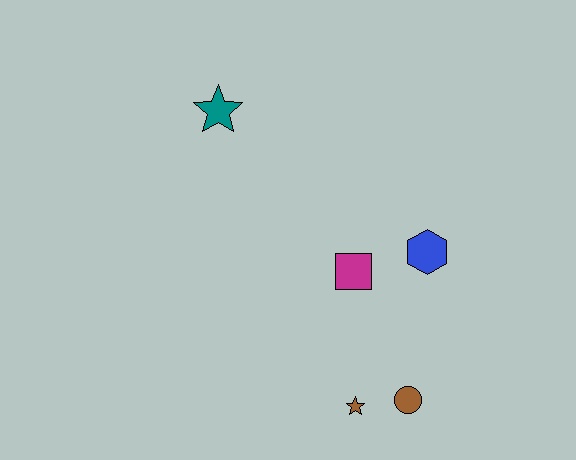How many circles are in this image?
There is 1 circle.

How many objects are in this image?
There are 5 objects.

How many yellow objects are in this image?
There are no yellow objects.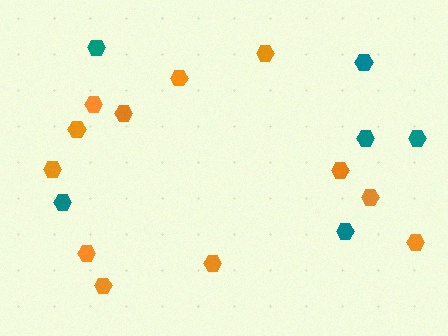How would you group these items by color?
There are 2 groups: one group of teal hexagons (6) and one group of orange hexagons (12).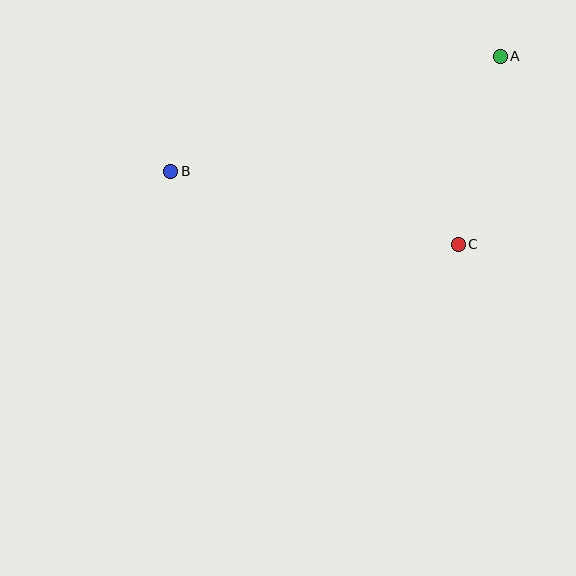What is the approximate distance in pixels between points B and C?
The distance between B and C is approximately 297 pixels.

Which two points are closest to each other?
Points A and C are closest to each other.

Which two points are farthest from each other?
Points A and B are farthest from each other.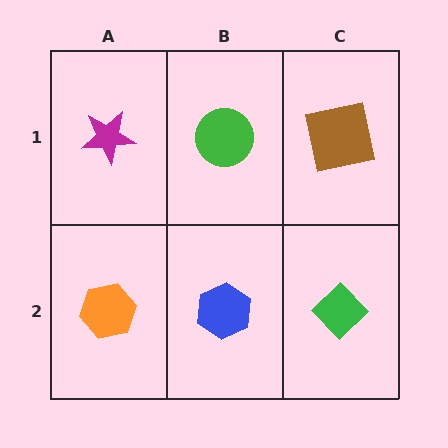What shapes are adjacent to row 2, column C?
A brown square (row 1, column C), a blue hexagon (row 2, column B).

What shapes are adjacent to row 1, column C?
A green diamond (row 2, column C), a green circle (row 1, column B).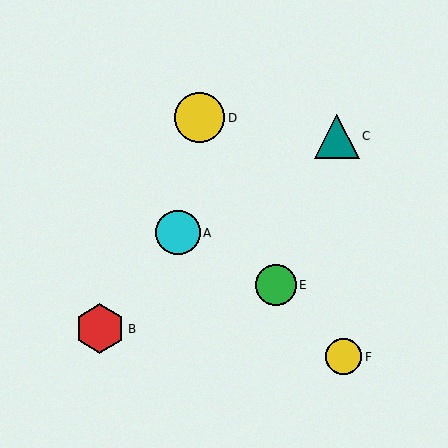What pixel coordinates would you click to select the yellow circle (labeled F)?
Click at (344, 357) to select the yellow circle F.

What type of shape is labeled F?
Shape F is a yellow circle.